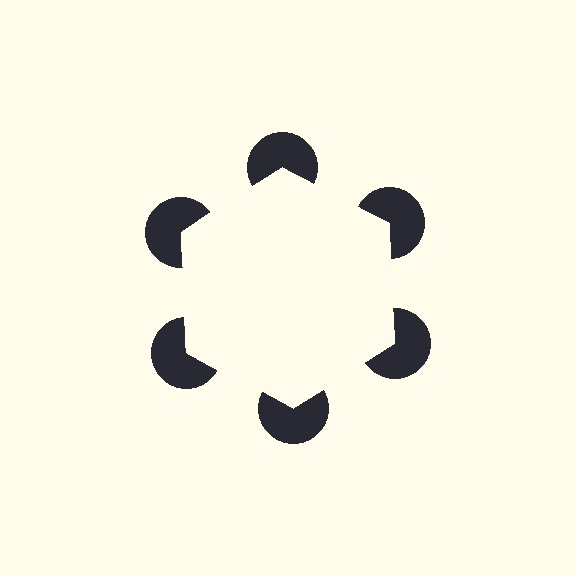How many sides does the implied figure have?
6 sides.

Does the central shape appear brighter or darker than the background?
It typically appears slightly brighter than the background, even though no actual brightness change is drawn.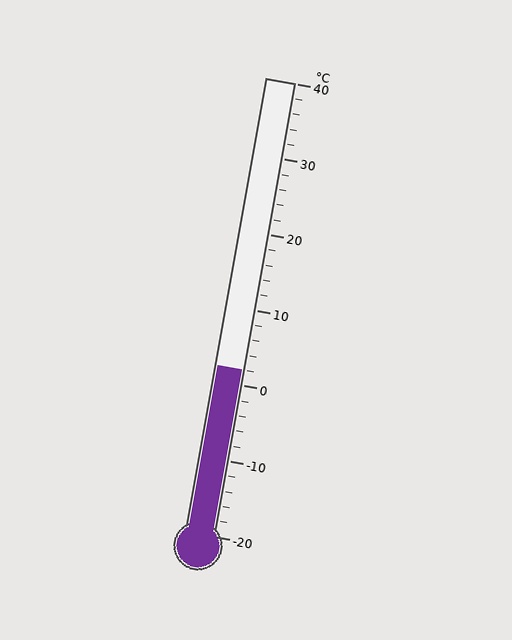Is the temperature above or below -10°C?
The temperature is above -10°C.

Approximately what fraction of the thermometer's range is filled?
The thermometer is filled to approximately 35% of its range.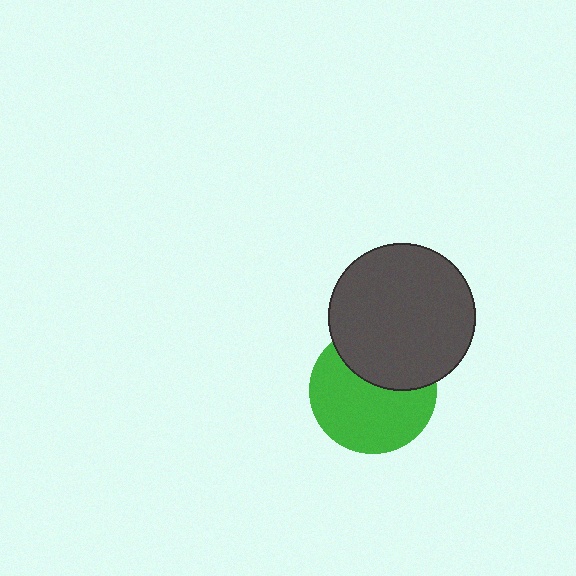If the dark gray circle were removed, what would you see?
You would see the complete green circle.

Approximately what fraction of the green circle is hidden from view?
Roughly 36% of the green circle is hidden behind the dark gray circle.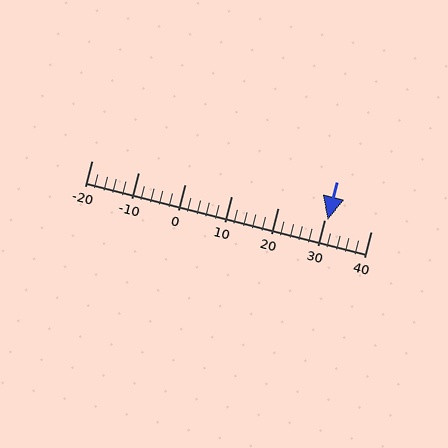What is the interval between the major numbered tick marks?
The major tick marks are spaced 10 units apart.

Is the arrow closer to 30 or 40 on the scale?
The arrow is closer to 30.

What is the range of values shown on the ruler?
The ruler shows values from -20 to 40.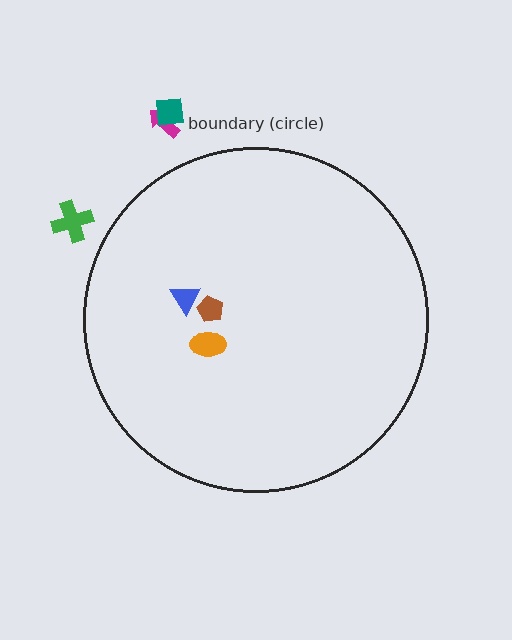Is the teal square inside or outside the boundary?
Outside.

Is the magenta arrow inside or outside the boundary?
Outside.